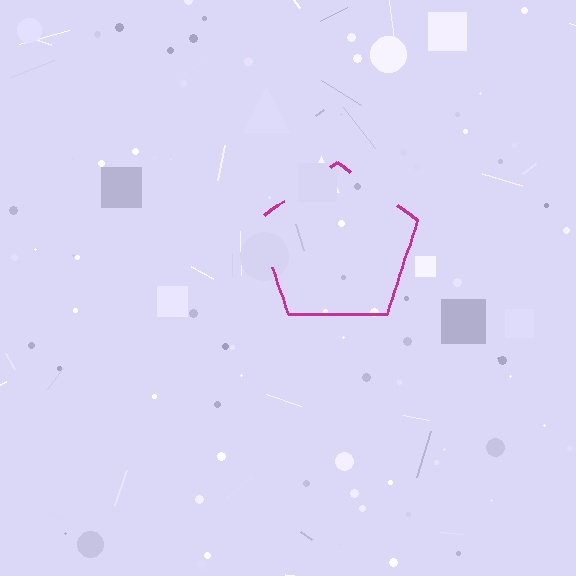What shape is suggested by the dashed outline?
The dashed outline suggests a pentagon.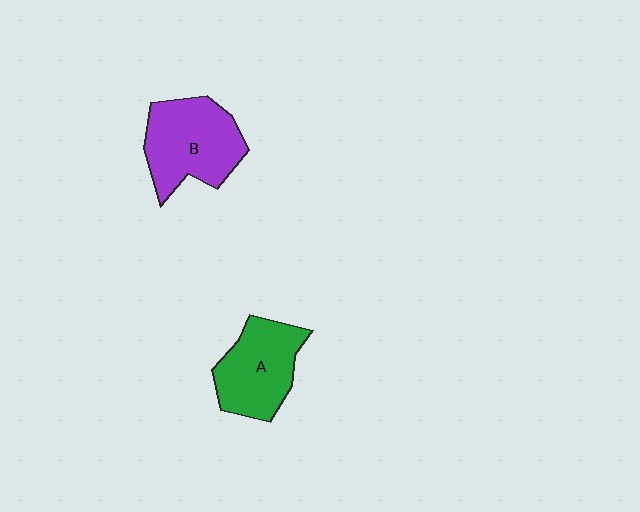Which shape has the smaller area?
Shape A (green).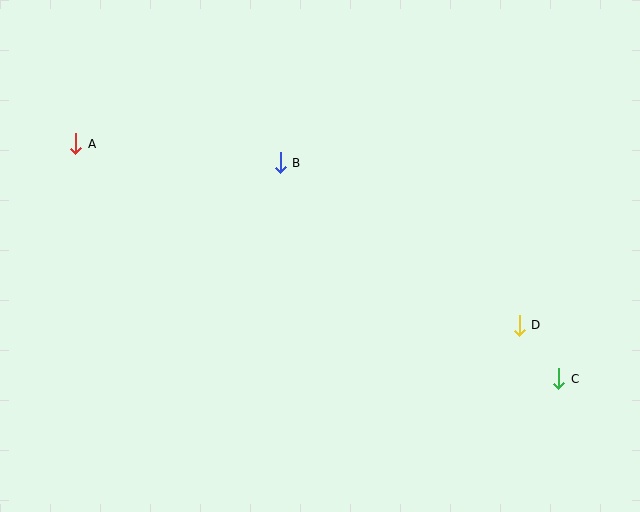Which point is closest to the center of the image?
Point B at (280, 163) is closest to the center.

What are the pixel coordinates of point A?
Point A is at (76, 144).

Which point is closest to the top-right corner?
Point D is closest to the top-right corner.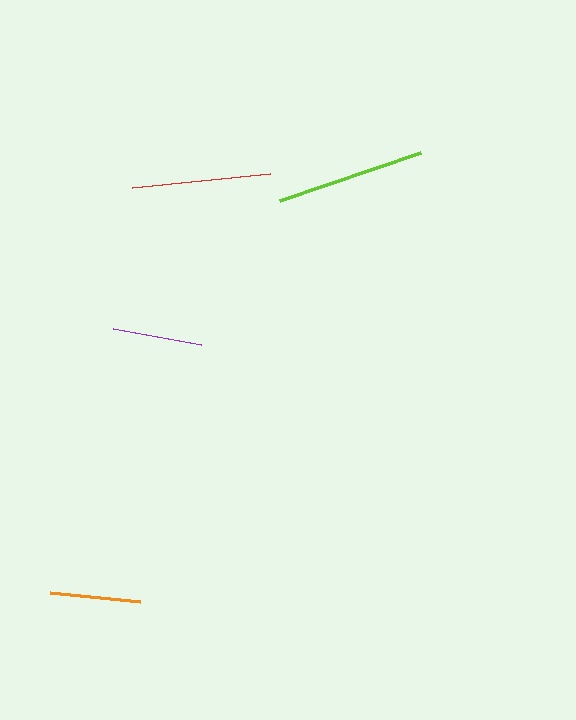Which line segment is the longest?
The lime line is the longest at approximately 149 pixels.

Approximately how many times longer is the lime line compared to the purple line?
The lime line is approximately 1.7 times the length of the purple line.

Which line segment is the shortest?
The purple line is the shortest at approximately 90 pixels.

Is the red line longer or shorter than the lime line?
The lime line is longer than the red line.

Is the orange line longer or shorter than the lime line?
The lime line is longer than the orange line.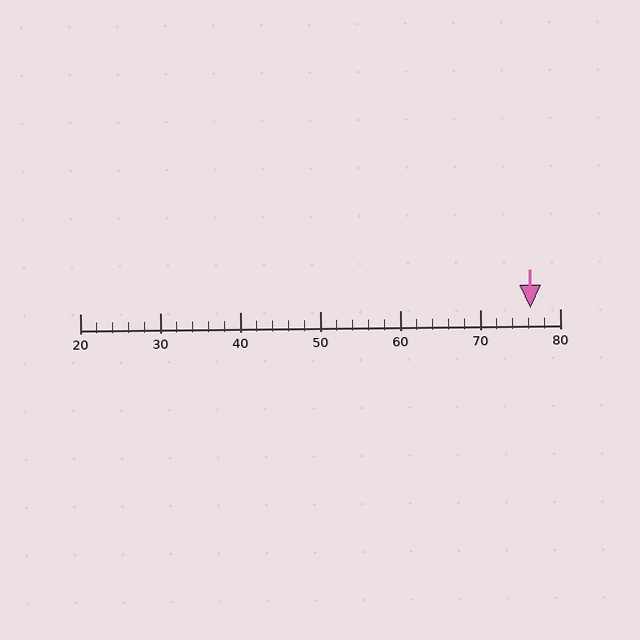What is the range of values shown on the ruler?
The ruler shows values from 20 to 80.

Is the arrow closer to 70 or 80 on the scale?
The arrow is closer to 80.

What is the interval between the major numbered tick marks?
The major tick marks are spaced 10 units apart.